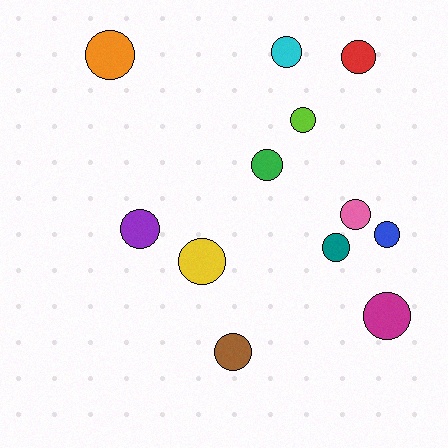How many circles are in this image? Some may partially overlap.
There are 12 circles.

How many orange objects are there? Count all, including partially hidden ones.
There is 1 orange object.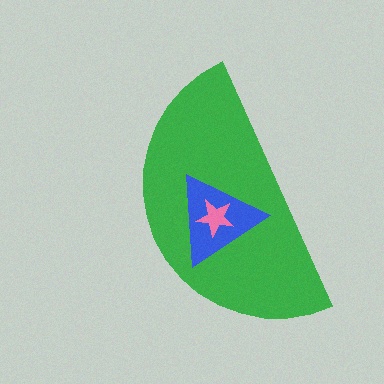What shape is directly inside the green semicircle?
The blue triangle.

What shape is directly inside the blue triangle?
The pink star.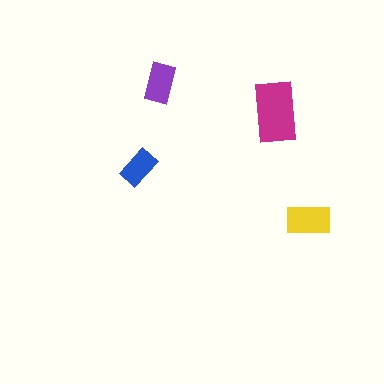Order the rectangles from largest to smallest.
the magenta one, the yellow one, the purple one, the blue one.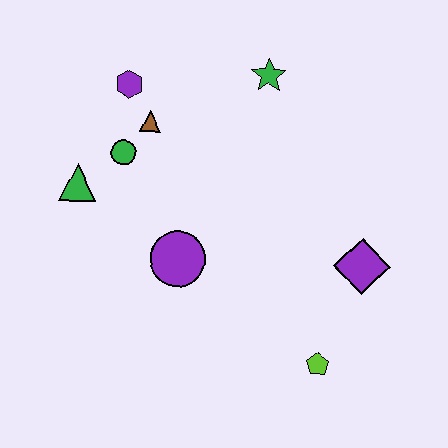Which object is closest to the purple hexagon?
The brown triangle is closest to the purple hexagon.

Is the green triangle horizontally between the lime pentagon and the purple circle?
No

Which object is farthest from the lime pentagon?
The purple hexagon is farthest from the lime pentagon.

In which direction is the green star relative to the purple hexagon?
The green star is to the right of the purple hexagon.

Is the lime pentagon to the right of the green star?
Yes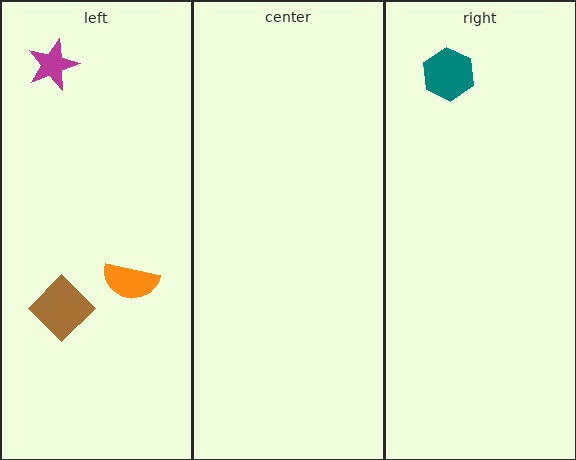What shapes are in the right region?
The teal hexagon.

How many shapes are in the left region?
3.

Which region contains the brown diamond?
The left region.